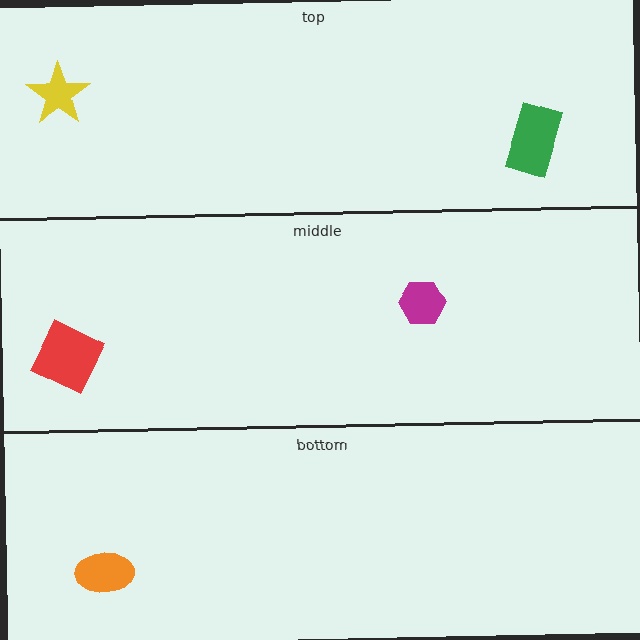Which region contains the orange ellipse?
The bottom region.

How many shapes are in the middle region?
2.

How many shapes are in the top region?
2.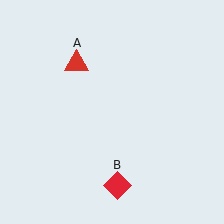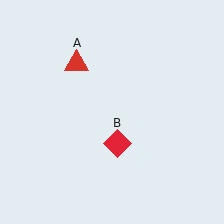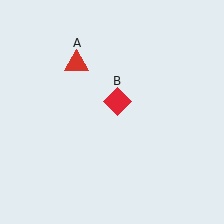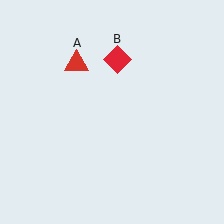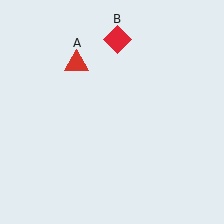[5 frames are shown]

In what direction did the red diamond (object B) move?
The red diamond (object B) moved up.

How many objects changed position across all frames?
1 object changed position: red diamond (object B).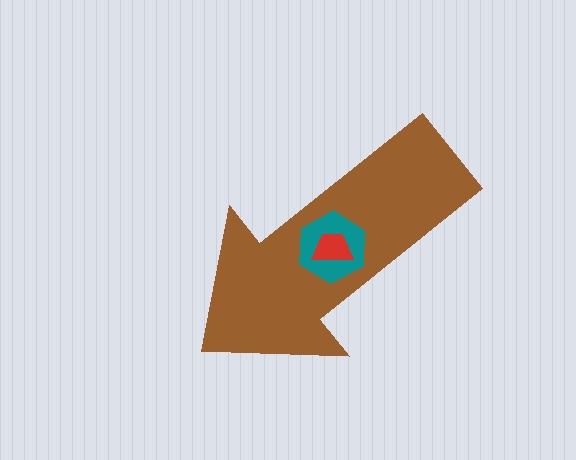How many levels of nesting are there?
3.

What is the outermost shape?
The brown arrow.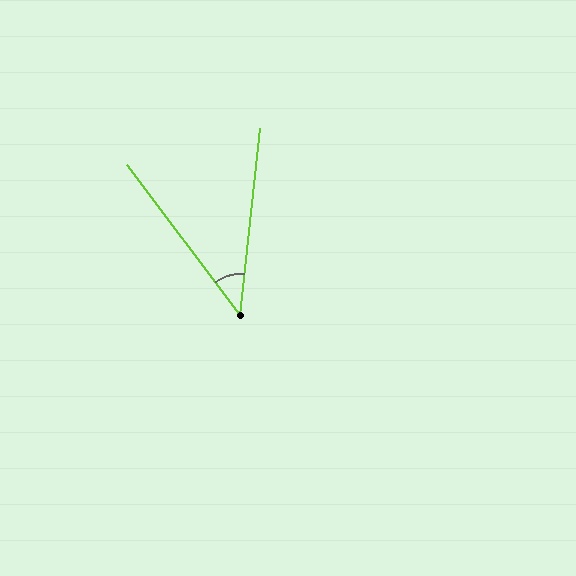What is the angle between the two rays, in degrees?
Approximately 43 degrees.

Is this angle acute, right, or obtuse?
It is acute.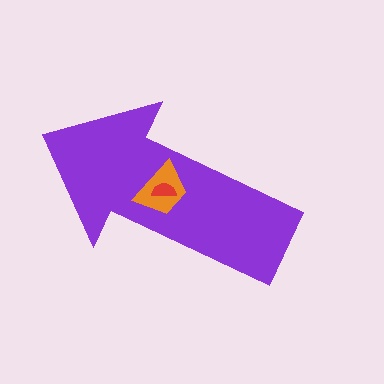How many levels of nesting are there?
3.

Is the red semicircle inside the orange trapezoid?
Yes.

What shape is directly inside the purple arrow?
The orange trapezoid.